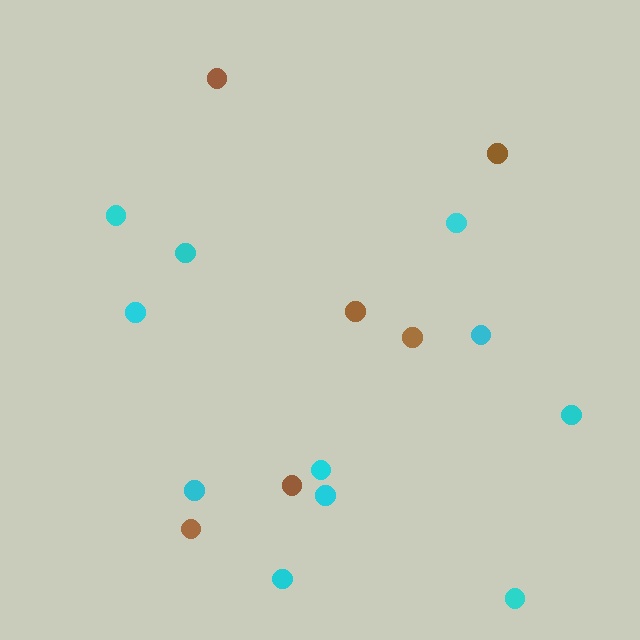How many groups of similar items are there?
There are 2 groups: one group of brown circles (6) and one group of cyan circles (11).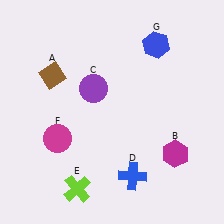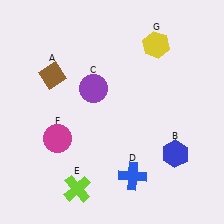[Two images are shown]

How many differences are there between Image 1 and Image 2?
There are 2 differences between the two images.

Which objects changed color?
B changed from magenta to blue. G changed from blue to yellow.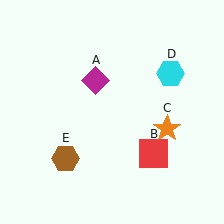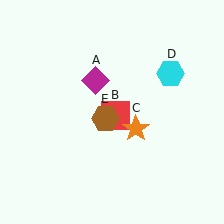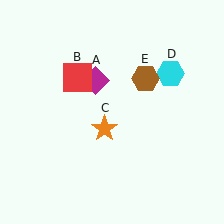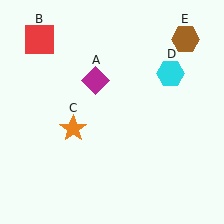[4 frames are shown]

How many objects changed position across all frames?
3 objects changed position: red square (object B), orange star (object C), brown hexagon (object E).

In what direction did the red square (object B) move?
The red square (object B) moved up and to the left.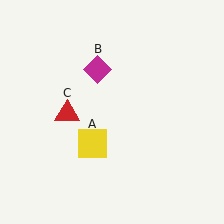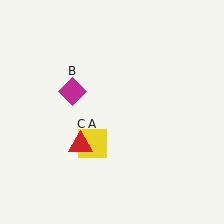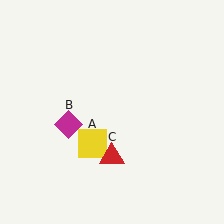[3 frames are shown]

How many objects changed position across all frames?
2 objects changed position: magenta diamond (object B), red triangle (object C).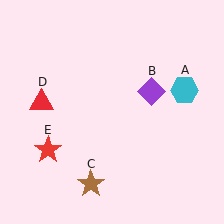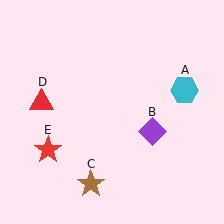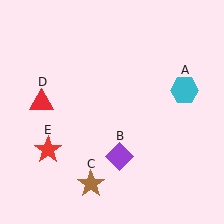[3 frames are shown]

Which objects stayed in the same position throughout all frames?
Cyan hexagon (object A) and brown star (object C) and red triangle (object D) and red star (object E) remained stationary.